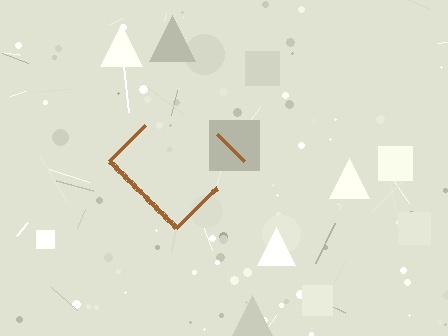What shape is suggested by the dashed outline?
The dashed outline suggests a diamond.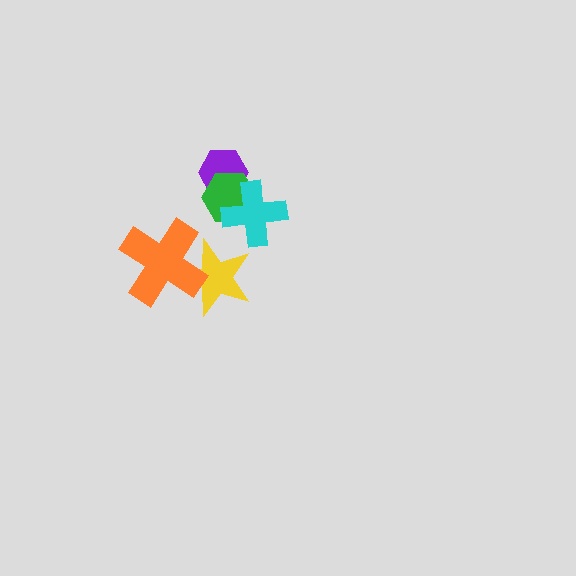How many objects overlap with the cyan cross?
2 objects overlap with the cyan cross.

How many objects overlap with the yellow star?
1 object overlaps with the yellow star.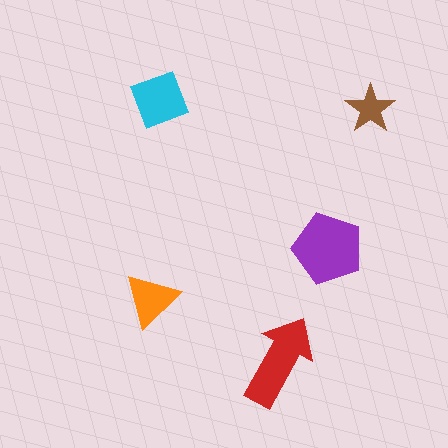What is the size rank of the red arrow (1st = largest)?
2nd.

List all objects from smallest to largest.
The brown star, the orange triangle, the cyan diamond, the red arrow, the purple pentagon.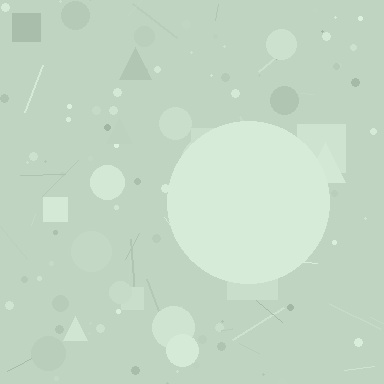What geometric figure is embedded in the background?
A circle is embedded in the background.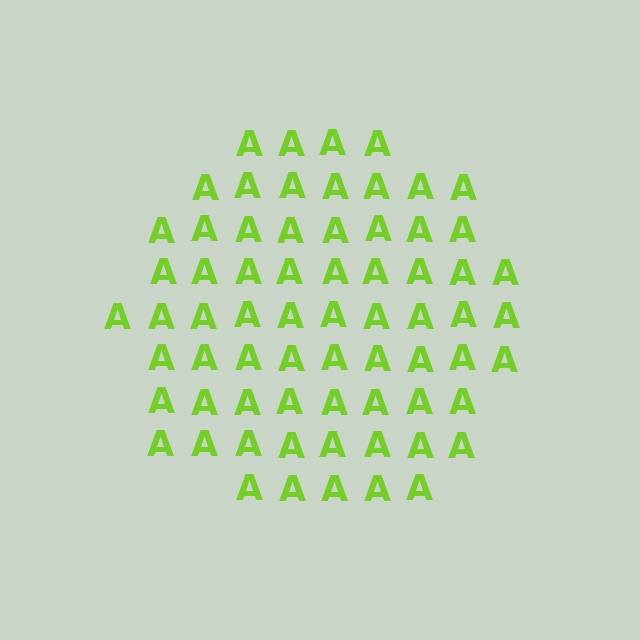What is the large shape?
The large shape is a circle.